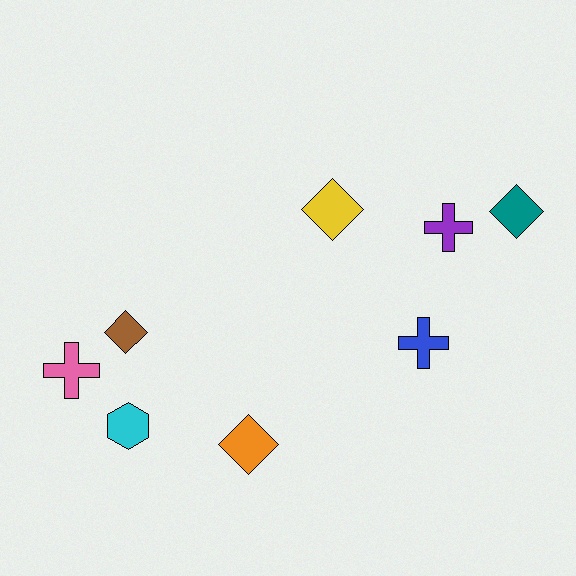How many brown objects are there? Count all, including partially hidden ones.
There is 1 brown object.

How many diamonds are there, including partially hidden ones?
There are 4 diamonds.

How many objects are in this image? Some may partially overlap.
There are 8 objects.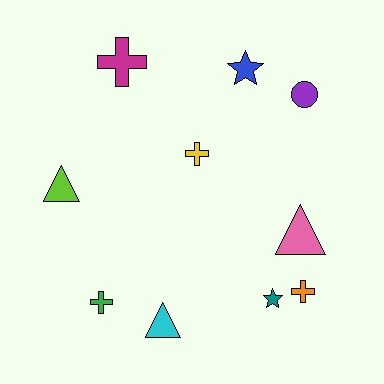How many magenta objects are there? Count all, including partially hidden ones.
There is 1 magenta object.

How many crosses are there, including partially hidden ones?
There are 4 crosses.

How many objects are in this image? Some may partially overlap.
There are 10 objects.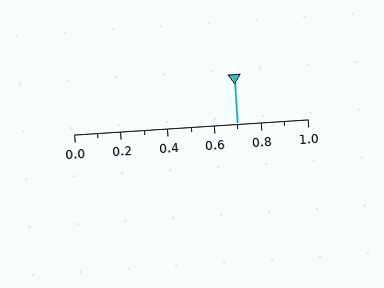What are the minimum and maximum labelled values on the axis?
The axis runs from 0.0 to 1.0.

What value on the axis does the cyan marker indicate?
The marker indicates approximately 0.7.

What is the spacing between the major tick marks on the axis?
The major ticks are spaced 0.2 apart.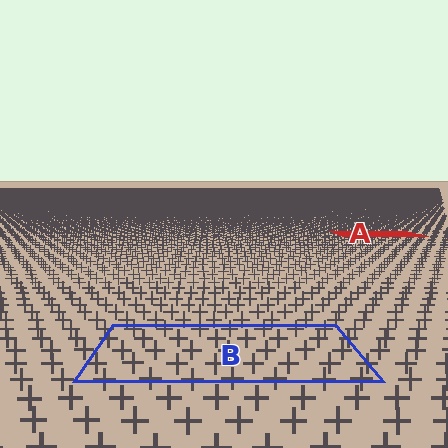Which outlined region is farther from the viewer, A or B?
Region A is farther from the viewer — the texture elements inside it appear smaller and more densely packed.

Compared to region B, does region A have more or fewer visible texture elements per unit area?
Region A has more texture elements per unit area — they are packed more densely because it is farther away.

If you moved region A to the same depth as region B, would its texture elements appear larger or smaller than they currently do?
They would appear larger. At a closer depth, the same texture elements are projected at a bigger on-screen size.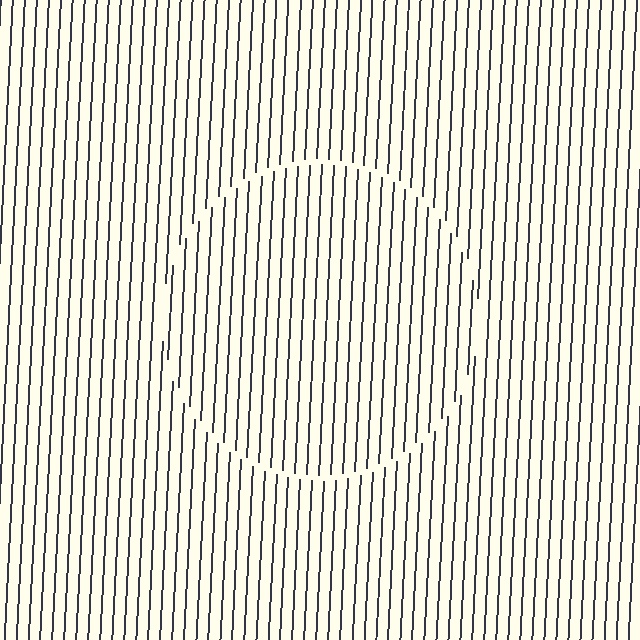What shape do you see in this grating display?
An illusory circle. The interior of the shape contains the same grating, shifted by half a period — the contour is defined by the phase discontinuity where line-ends from the inner and outer gratings abut.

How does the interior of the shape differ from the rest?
The interior of the shape contains the same grating, shifted by half a period — the contour is defined by the phase discontinuity where line-ends from the inner and outer gratings abut.